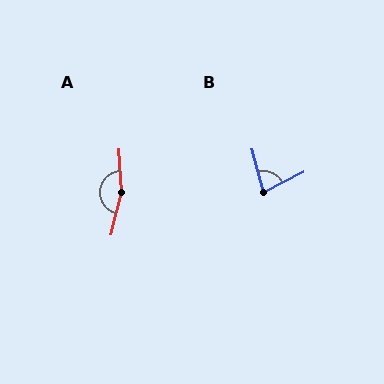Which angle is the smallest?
B, at approximately 77 degrees.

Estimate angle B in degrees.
Approximately 77 degrees.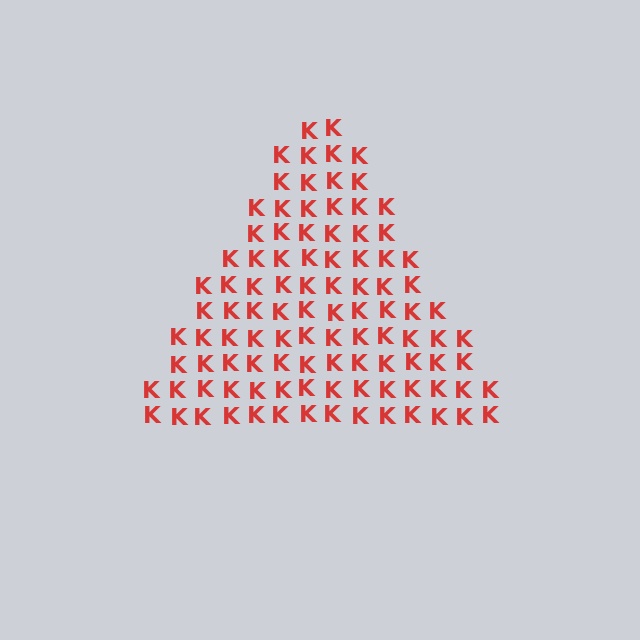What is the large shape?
The large shape is a triangle.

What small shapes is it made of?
It is made of small letter K's.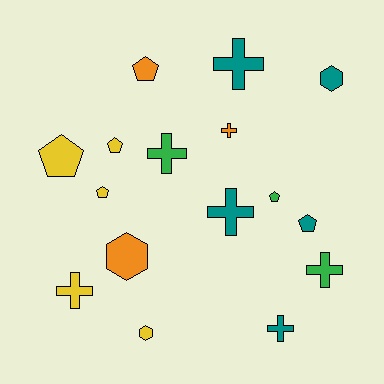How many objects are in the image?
There are 16 objects.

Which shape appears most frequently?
Cross, with 7 objects.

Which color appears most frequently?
Yellow, with 5 objects.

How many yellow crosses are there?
There is 1 yellow cross.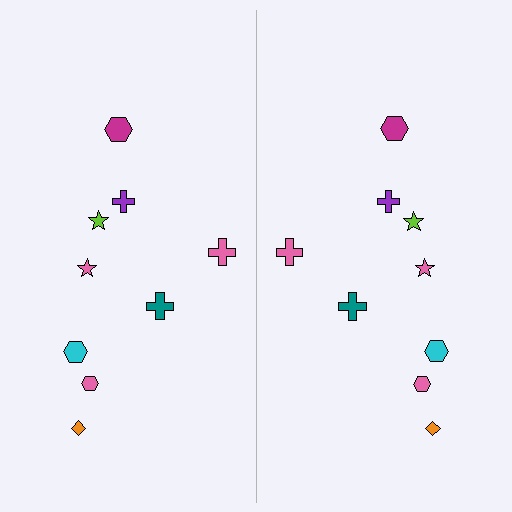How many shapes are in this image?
There are 18 shapes in this image.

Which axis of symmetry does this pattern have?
The pattern has a vertical axis of symmetry running through the center of the image.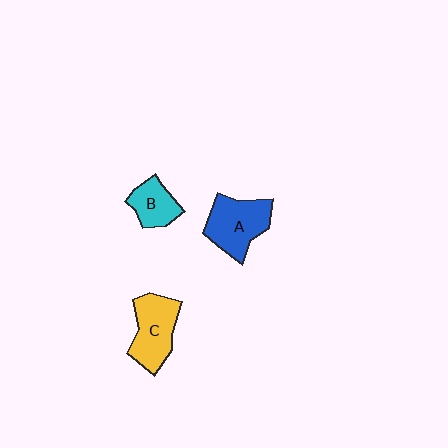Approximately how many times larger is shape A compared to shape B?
Approximately 1.6 times.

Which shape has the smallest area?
Shape B (cyan).